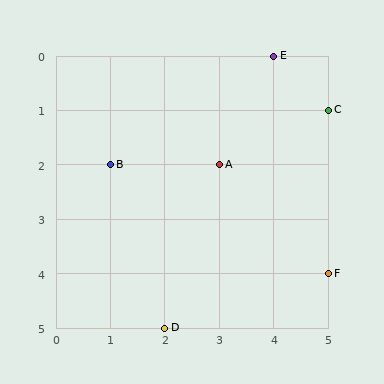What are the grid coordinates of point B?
Point B is at grid coordinates (1, 2).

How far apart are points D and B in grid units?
Points D and B are 1 column and 3 rows apart (about 3.2 grid units diagonally).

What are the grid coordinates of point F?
Point F is at grid coordinates (5, 4).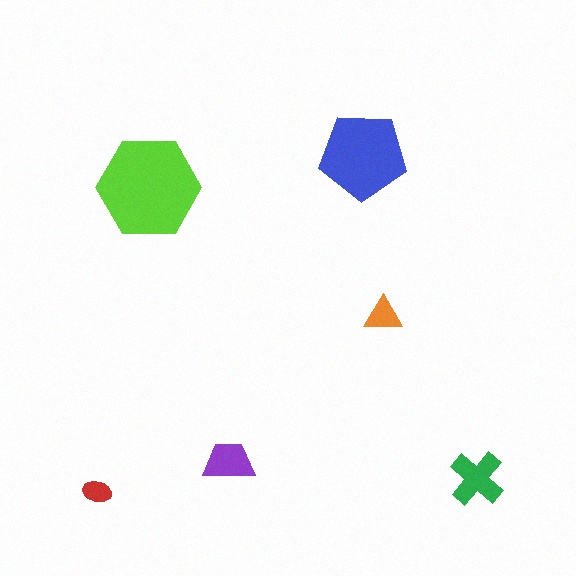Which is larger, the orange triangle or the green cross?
The green cross.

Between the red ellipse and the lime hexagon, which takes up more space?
The lime hexagon.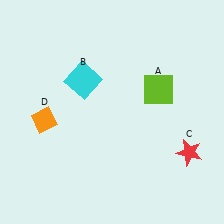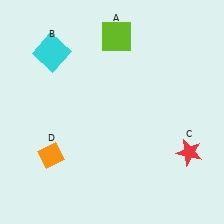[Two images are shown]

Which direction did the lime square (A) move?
The lime square (A) moved up.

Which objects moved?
The objects that moved are: the lime square (A), the cyan square (B), the orange diamond (D).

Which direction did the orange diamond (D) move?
The orange diamond (D) moved down.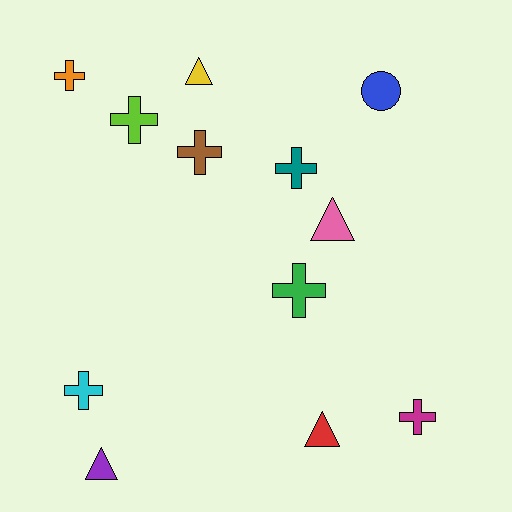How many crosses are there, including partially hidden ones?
There are 7 crosses.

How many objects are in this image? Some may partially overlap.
There are 12 objects.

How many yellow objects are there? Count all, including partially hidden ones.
There is 1 yellow object.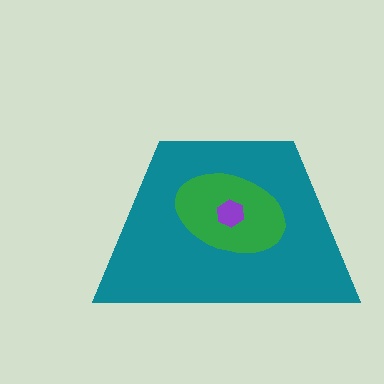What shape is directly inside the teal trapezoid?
The green ellipse.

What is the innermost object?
The purple hexagon.